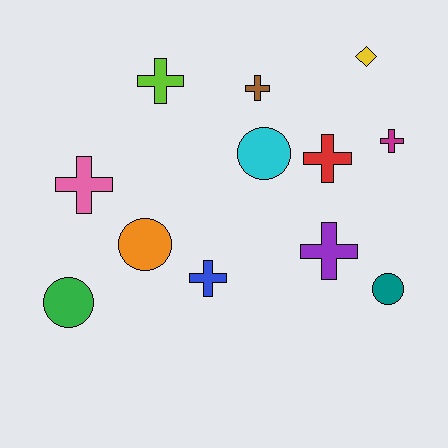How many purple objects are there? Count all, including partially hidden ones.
There is 1 purple object.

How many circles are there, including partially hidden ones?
There are 4 circles.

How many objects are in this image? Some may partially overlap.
There are 12 objects.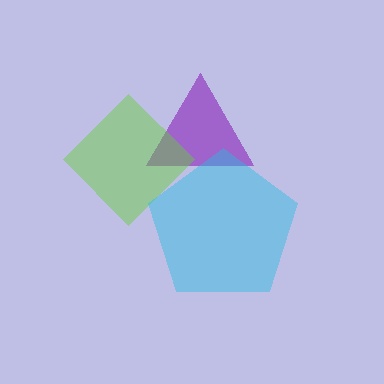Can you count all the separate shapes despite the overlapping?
Yes, there are 3 separate shapes.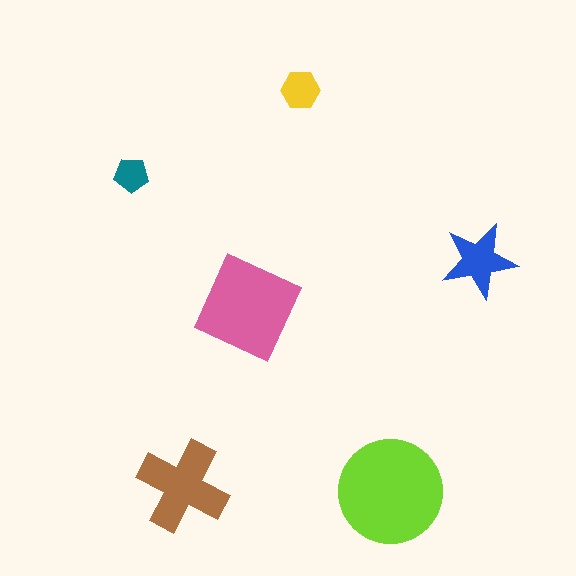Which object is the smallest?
The teal pentagon.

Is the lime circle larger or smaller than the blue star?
Larger.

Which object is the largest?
The lime circle.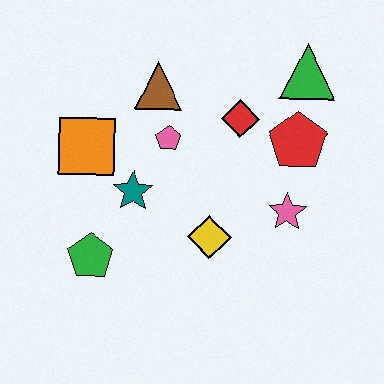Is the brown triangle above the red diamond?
Yes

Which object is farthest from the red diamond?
The green pentagon is farthest from the red diamond.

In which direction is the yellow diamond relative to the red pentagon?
The yellow diamond is below the red pentagon.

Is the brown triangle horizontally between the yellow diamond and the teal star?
Yes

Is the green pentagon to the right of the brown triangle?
No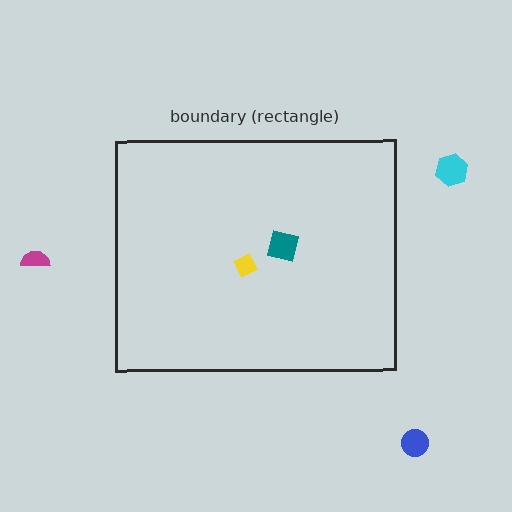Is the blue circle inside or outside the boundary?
Outside.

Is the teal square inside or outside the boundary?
Inside.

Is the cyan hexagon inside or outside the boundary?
Outside.